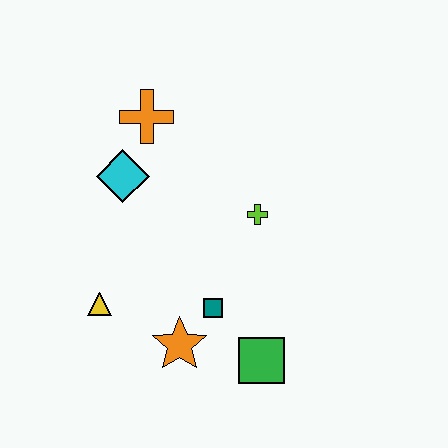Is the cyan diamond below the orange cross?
Yes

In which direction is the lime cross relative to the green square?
The lime cross is above the green square.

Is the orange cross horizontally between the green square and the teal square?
No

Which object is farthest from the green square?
The orange cross is farthest from the green square.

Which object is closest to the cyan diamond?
The orange cross is closest to the cyan diamond.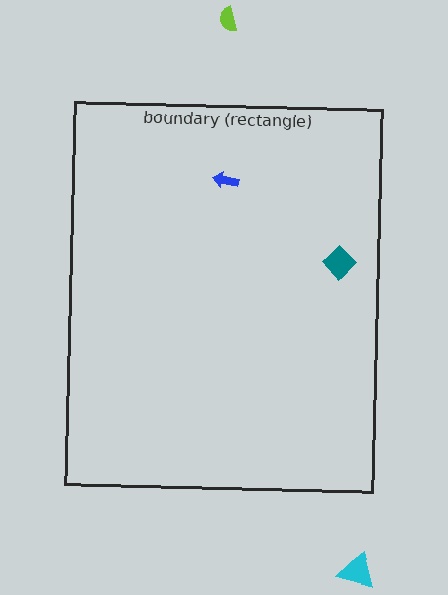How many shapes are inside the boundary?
2 inside, 2 outside.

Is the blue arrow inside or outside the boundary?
Inside.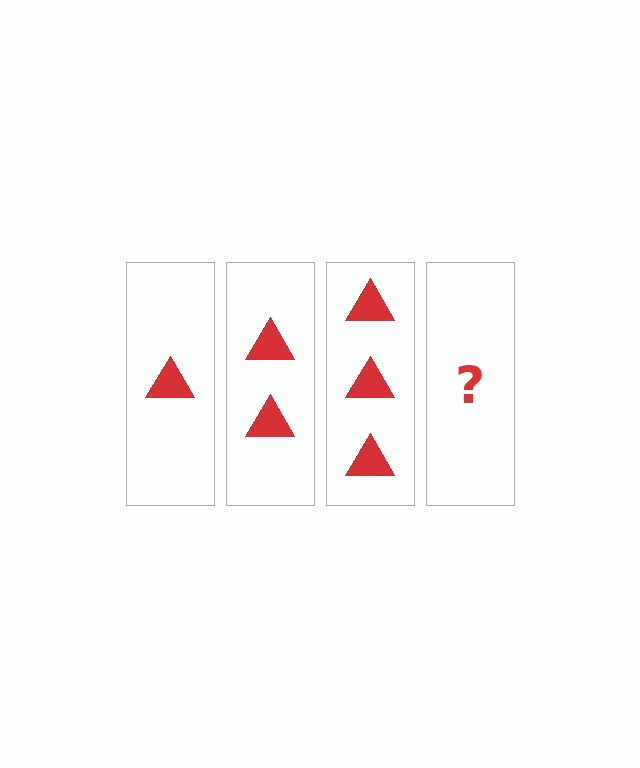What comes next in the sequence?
The next element should be 4 triangles.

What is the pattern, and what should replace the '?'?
The pattern is that each step adds one more triangle. The '?' should be 4 triangles.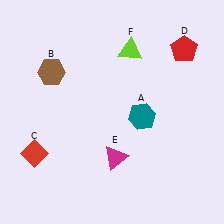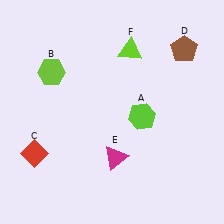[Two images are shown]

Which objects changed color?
A changed from teal to lime. B changed from brown to lime. D changed from red to brown.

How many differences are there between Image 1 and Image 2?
There are 3 differences between the two images.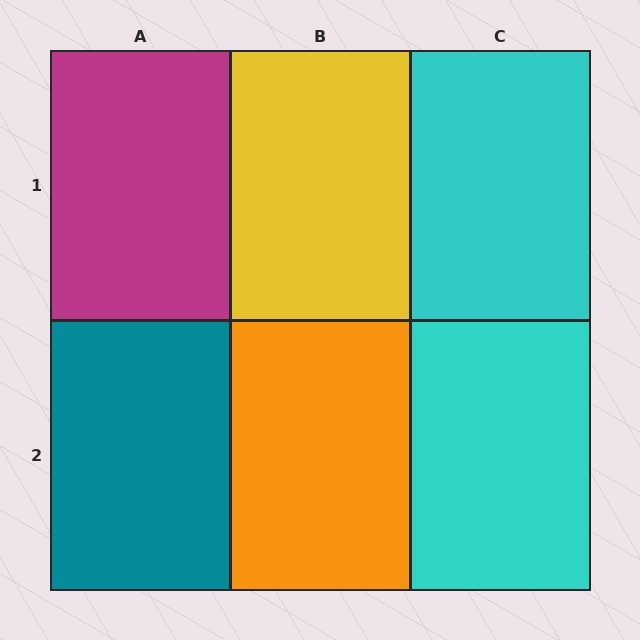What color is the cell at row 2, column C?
Cyan.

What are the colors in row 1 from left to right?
Magenta, yellow, cyan.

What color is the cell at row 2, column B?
Orange.